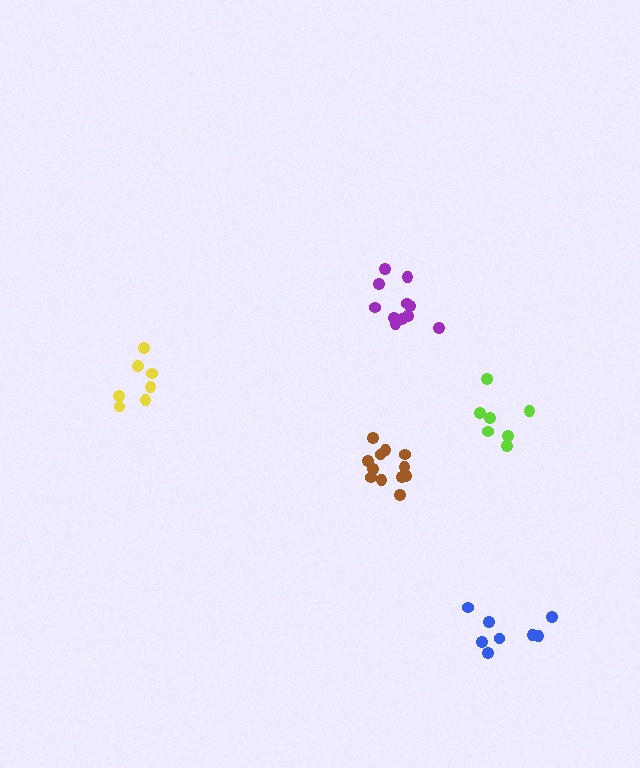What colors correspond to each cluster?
The clusters are colored: brown, purple, lime, blue, yellow.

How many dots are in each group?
Group 1: 12 dots, Group 2: 11 dots, Group 3: 7 dots, Group 4: 8 dots, Group 5: 7 dots (45 total).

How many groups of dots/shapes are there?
There are 5 groups.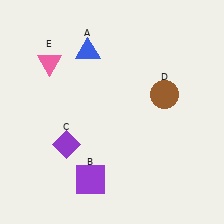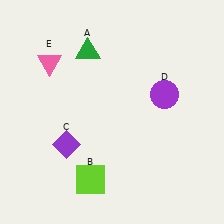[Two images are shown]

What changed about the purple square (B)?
In Image 1, B is purple. In Image 2, it changed to lime.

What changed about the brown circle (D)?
In Image 1, D is brown. In Image 2, it changed to purple.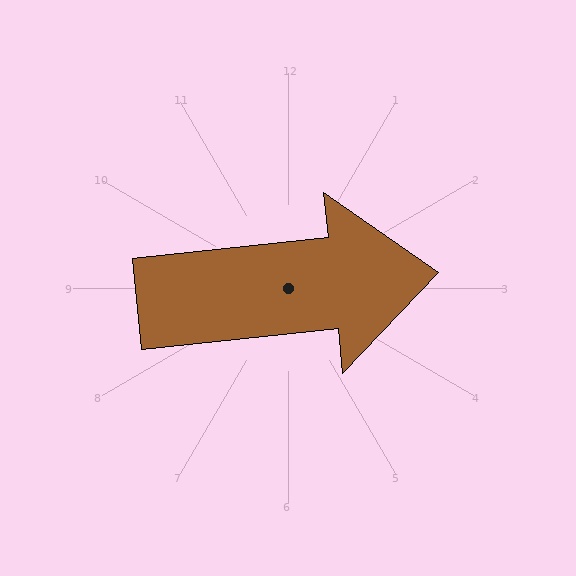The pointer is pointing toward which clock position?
Roughly 3 o'clock.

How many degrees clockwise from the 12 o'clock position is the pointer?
Approximately 84 degrees.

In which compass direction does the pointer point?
East.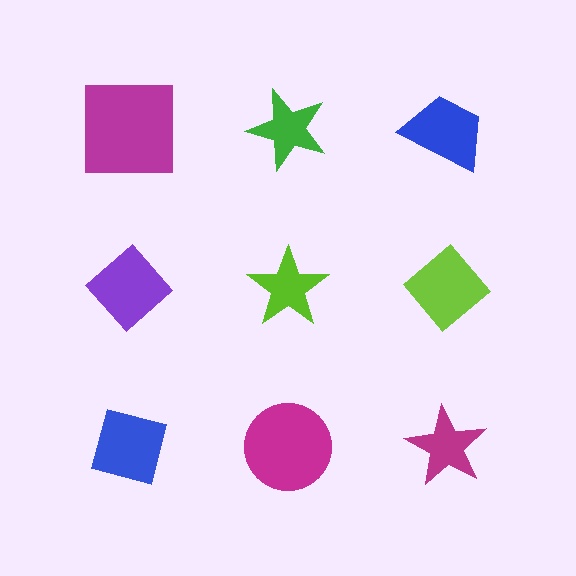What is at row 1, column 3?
A blue trapezoid.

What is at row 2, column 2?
A lime star.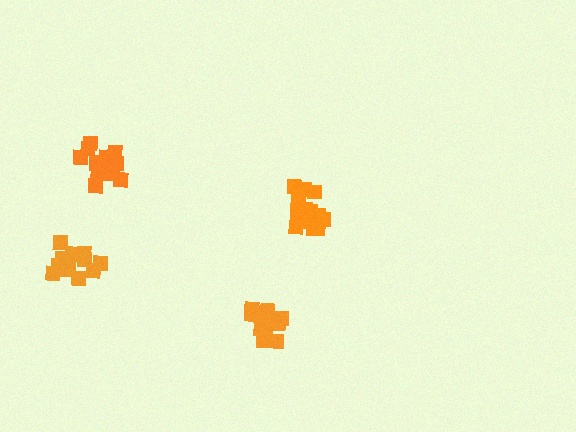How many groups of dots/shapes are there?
There are 4 groups.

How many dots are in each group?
Group 1: 15 dots, Group 2: 14 dots, Group 3: 14 dots, Group 4: 13 dots (56 total).